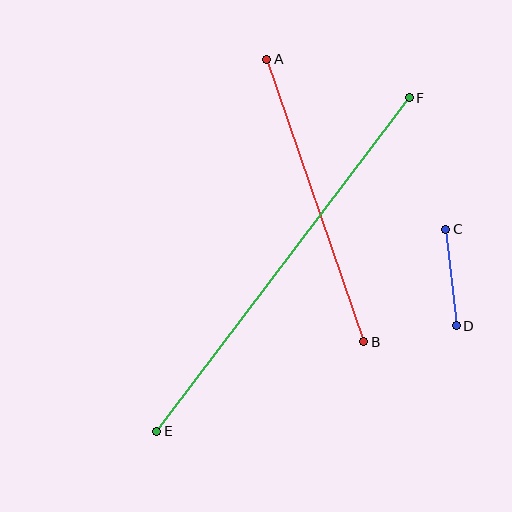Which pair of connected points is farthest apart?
Points E and F are farthest apart.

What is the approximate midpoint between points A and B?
The midpoint is at approximately (315, 200) pixels.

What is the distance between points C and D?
The distance is approximately 97 pixels.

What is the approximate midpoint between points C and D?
The midpoint is at approximately (451, 277) pixels.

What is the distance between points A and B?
The distance is approximately 299 pixels.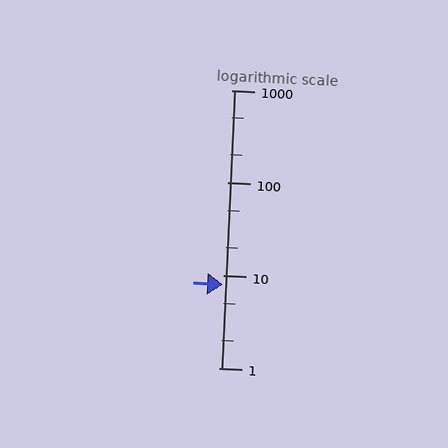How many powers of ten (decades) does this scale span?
The scale spans 3 decades, from 1 to 1000.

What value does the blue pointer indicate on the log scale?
The pointer indicates approximately 8.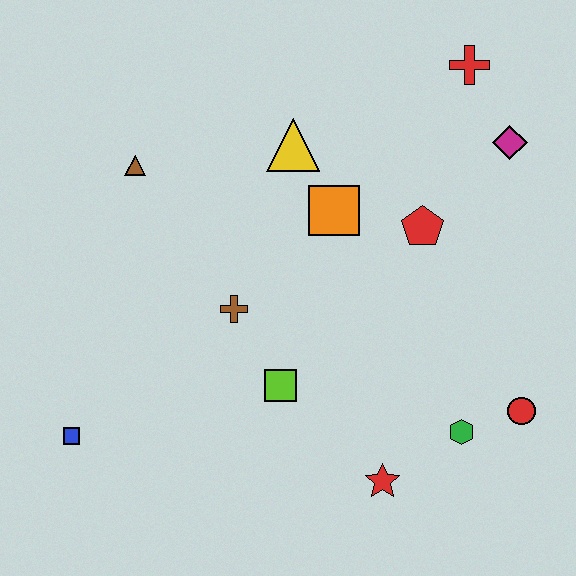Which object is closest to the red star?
The green hexagon is closest to the red star.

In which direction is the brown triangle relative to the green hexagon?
The brown triangle is to the left of the green hexagon.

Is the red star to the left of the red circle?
Yes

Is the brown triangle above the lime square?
Yes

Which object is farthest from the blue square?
The red cross is farthest from the blue square.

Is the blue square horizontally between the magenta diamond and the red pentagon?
No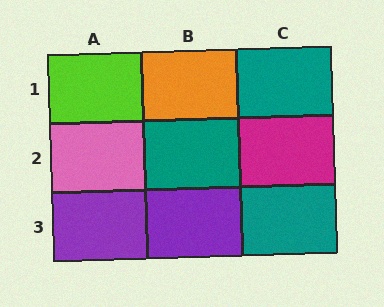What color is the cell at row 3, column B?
Purple.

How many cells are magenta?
1 cell is magenta.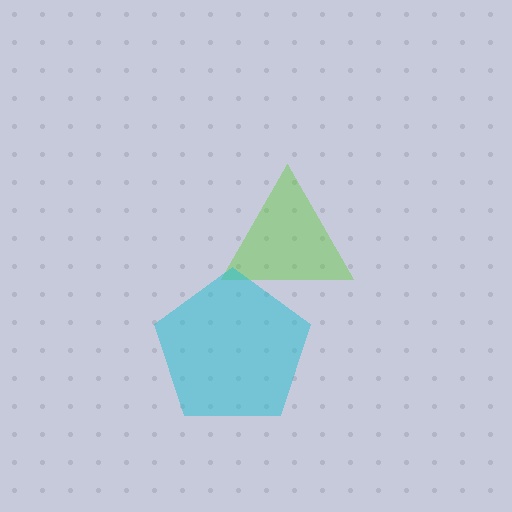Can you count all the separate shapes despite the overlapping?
Yes, there are 2 separate shapes.